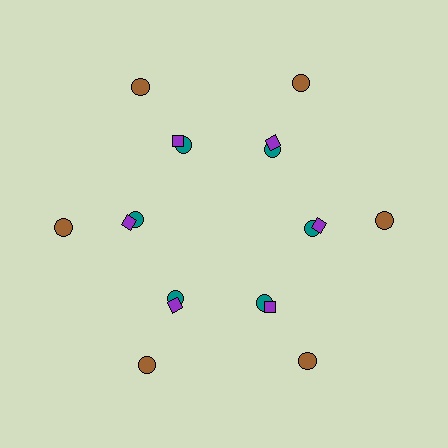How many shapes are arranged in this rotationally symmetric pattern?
There are 18 shapes, arranged in 6 groups of 3.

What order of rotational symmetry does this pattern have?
This pattern has 6-fold rotational symmetry.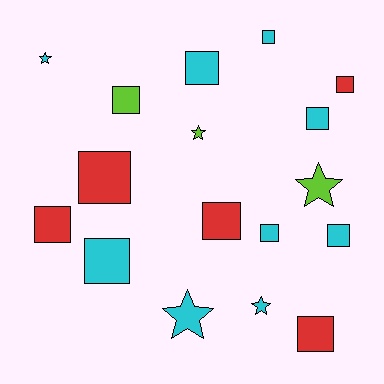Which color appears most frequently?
Cyan, with 9 objects.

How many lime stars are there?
There are 2 lime stars.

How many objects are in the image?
There are 17 objects.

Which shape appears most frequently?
Square, with 12 objects.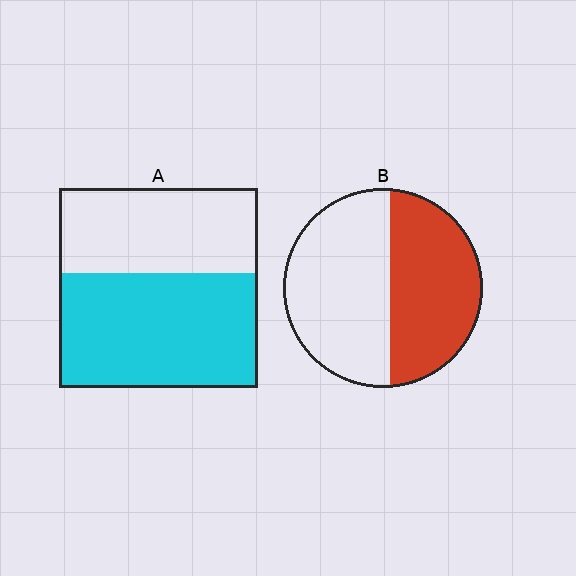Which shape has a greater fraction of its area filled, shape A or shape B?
Shape A.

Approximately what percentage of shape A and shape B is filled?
A is approximately 55% and B is approximately 45%.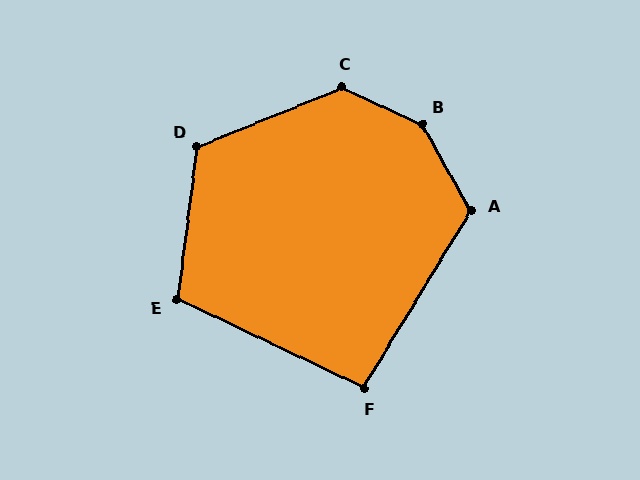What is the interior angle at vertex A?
Approximately 119 degrees (obtuse).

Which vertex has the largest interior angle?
B, at approximately 144 degrees.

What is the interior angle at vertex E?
Approximately 108 degrees (obtuse).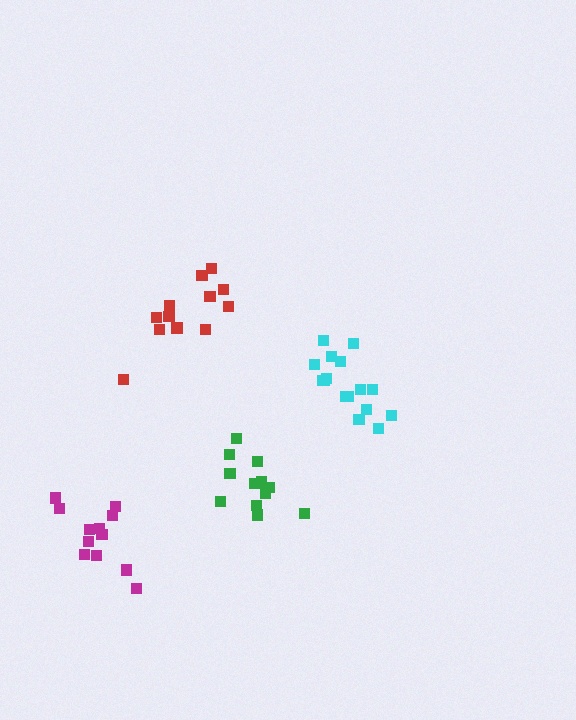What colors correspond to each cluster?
The clusters are colored: red, magenta, green, cyan.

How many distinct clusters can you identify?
There are 4 distinct clusters.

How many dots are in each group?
Group 1: 12 dots, Group 2: 12 dots, Group 3: 12 dots, Group 4: 16 dots (52 total).